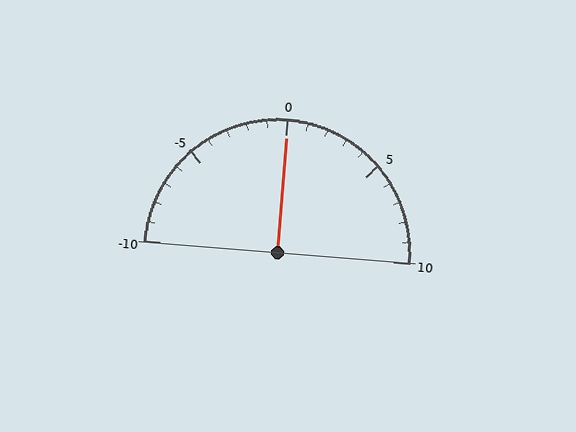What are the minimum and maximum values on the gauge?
The gauge ranges from -10 to 10.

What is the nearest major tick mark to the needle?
The nearest major tick mark is 0.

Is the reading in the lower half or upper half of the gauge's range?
The reading is in the upper half of the range (-10 to 10).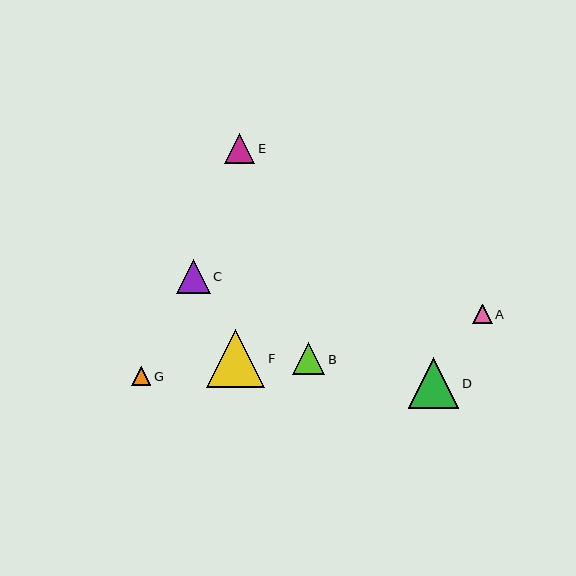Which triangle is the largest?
Triangle F is the largest with a size of approximately 58 pixels.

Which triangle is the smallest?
Triangle G is the smallest with a size of approximately 19 pixels.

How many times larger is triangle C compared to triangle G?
Triangle C is approximately 1.8 times the size of triangle G.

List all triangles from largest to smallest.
From largest to smallest: F, D, C, B, E, A, G.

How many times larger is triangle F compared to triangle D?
Triangle F is approximately 1.1 times the size of triangle D.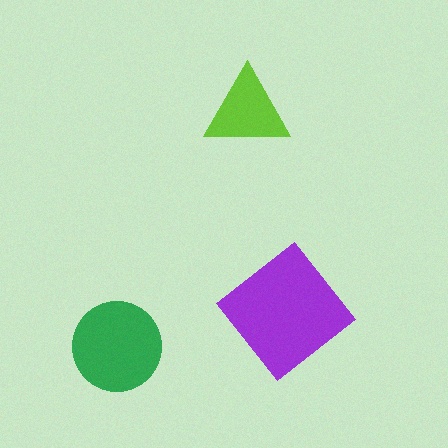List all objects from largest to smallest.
The purple diamond, the green circle, the lime triangle.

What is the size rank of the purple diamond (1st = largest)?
1st.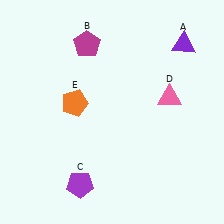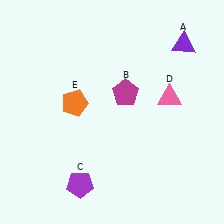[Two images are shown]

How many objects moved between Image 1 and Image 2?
1 object moved between the two images.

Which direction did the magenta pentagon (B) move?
The magenta pentagon (B) moved down.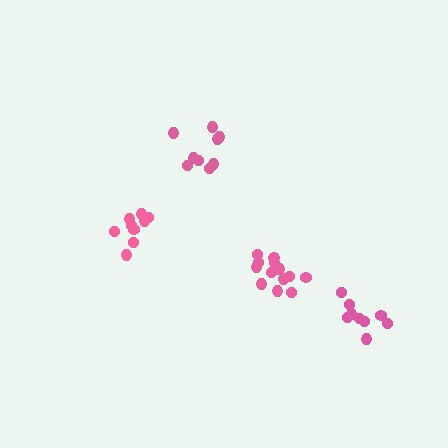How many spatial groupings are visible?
There are 4 spatial groupings.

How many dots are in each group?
Group 1: 13 dots, Group 2: 9 dots, Group 3: 9 dots, Group 4: 9 dots (40 total).